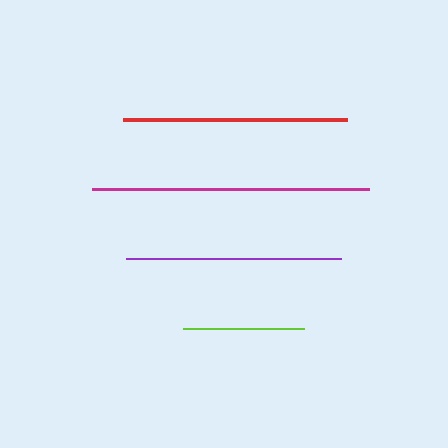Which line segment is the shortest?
The lime line is the shortest at approximately 121 pixels.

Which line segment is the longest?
The magenta line is the longest at approximately 277 pixels.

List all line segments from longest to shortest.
From longest to shortest: magenta, red, purple, lime.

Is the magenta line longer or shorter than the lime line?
The magenta line is longer than the lime line.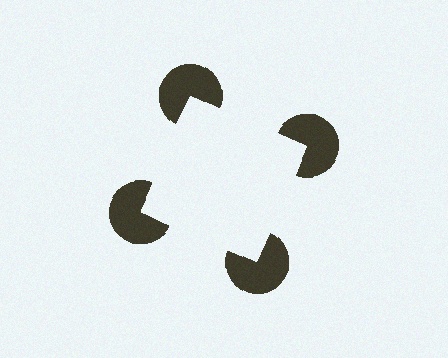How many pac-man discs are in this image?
There are 4 — one at each vertex of the illusory square.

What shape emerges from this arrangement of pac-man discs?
An illusory square — its edges are inferred from the aligned wedge cuts in the pac-man discs, not physically drawn.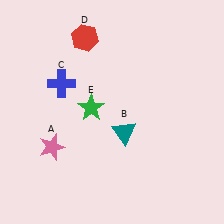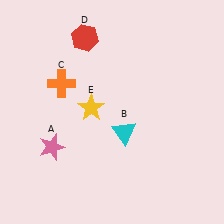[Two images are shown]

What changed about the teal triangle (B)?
In Image 1, B is teal. In Image 2, it changed to cyan.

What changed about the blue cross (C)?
In Image 1, C is blue. In Image 2, it changed to orange.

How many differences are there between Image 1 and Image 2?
There are 3 differences between the two images.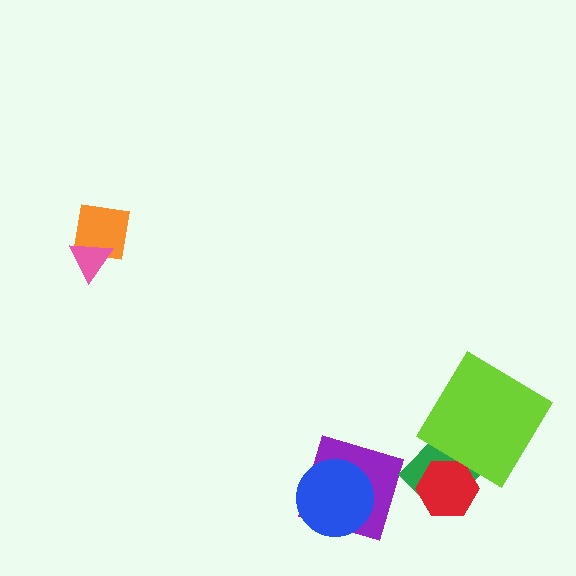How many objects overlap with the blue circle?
1 object overlaps with the blue circle.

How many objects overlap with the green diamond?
2 objects overlap with the green diamond.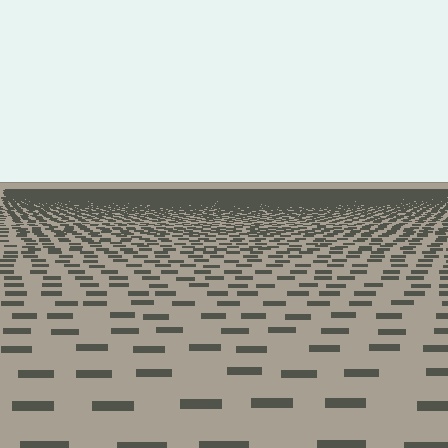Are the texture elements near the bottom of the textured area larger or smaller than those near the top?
Larger. Near the bottom, elements are closer to the viewer and appear at a bigger on-screen size.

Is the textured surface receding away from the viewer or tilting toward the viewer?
The surface is receding away from the viewer. Texture elements get smaller and denser toward the top.